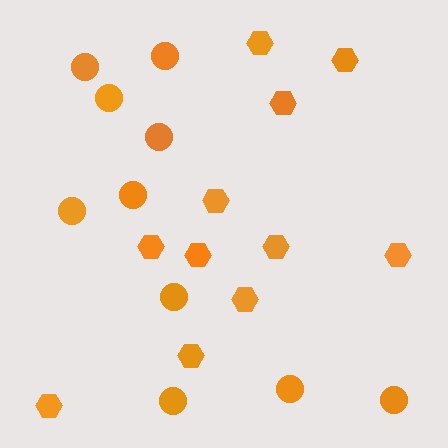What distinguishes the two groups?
There are 2 groups: one group of circles (10) and one group of hexagons (11).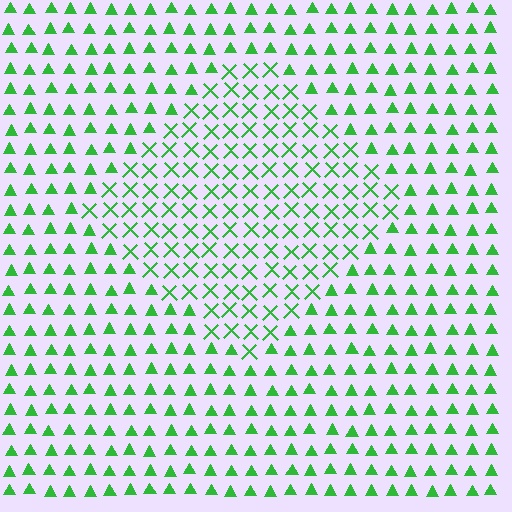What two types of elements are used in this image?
The image uses X marks inside the diamond region and triangles outside it.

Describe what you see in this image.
The image is filled with small green elements arranged in a uniform grid. A diamond-shaped region contains X marks, while the surrounding area contains triangles. The boundary is defined purely by the change in element shape.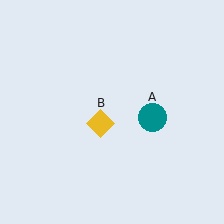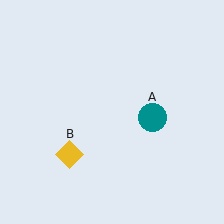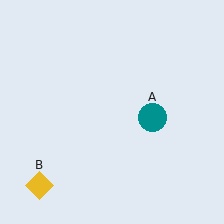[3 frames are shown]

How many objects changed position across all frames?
1 object changed position: yellow diamond (object B).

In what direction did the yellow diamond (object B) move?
The yellow diamond (object B) moved down and to the left.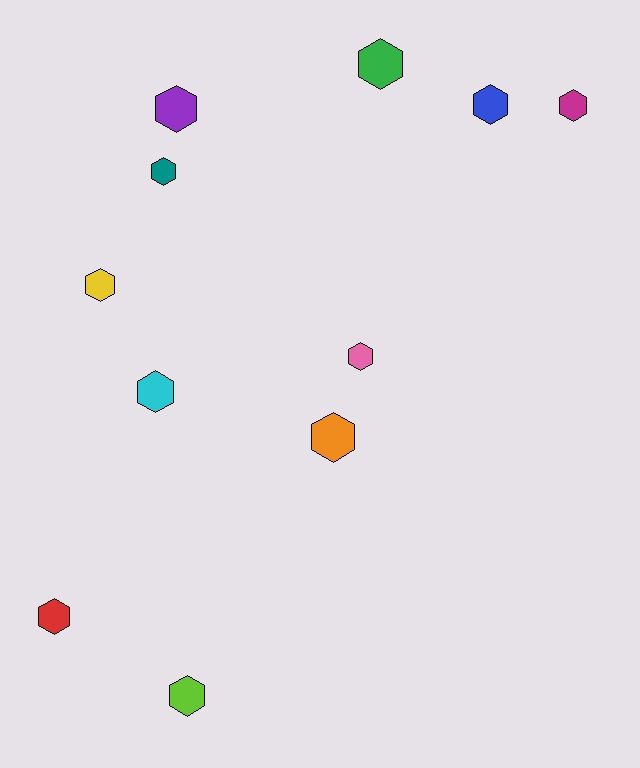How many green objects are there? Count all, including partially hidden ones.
There is 1 green object.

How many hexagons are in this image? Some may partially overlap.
There are 11 hexagons.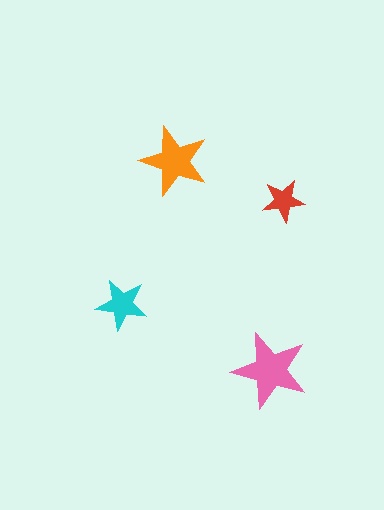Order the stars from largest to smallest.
the pink one, the orange one, the cyan one, the red one.